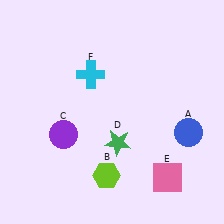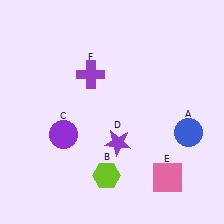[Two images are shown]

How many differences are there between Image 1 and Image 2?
There are 2 differences between the two images.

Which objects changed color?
D changed from green to purple. F changed from cyan to purple.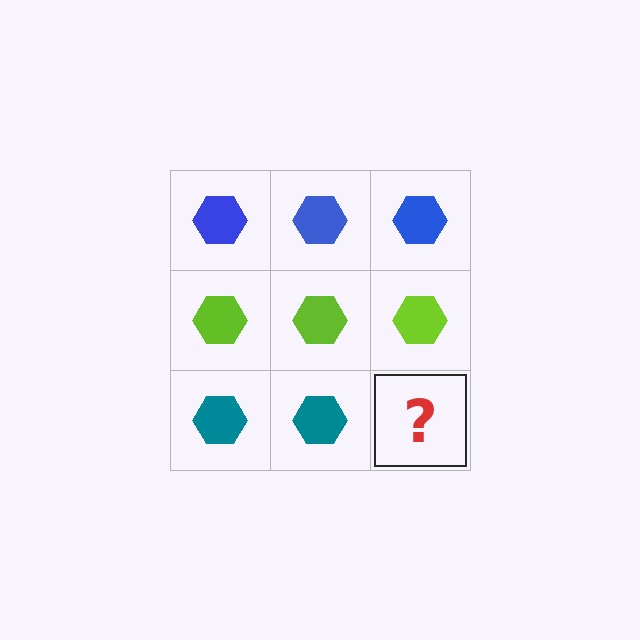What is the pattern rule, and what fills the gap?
The rule is that each row has a consistent color. The gap should be filled with a teal hexagon.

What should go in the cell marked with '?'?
The missing cell should contain a teal hexagon.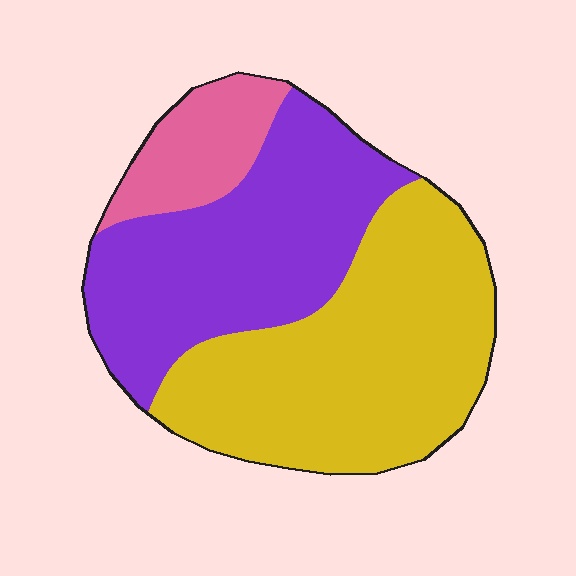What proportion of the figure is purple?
Purple covers 39% of the figure.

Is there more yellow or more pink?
Yellow.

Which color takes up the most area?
Yellow, at roughly 50%.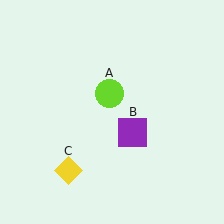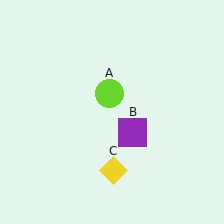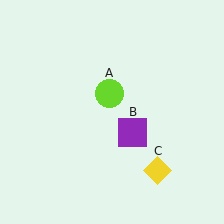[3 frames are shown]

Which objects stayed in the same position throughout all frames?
Lime circle (object A) and purple square (object B) remained stationary.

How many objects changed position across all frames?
1 object changed position: yellow diamond (object C).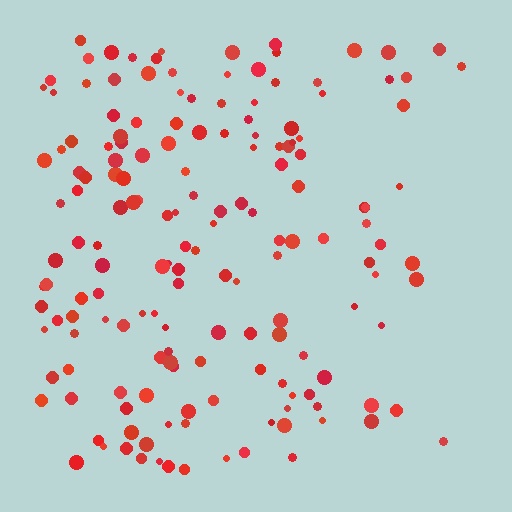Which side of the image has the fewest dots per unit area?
The right.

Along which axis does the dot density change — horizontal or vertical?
Horizontal.